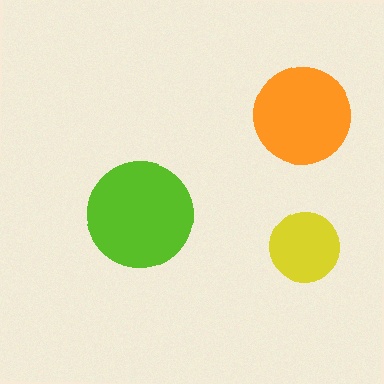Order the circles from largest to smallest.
the lime one, the orange one, the yellow one.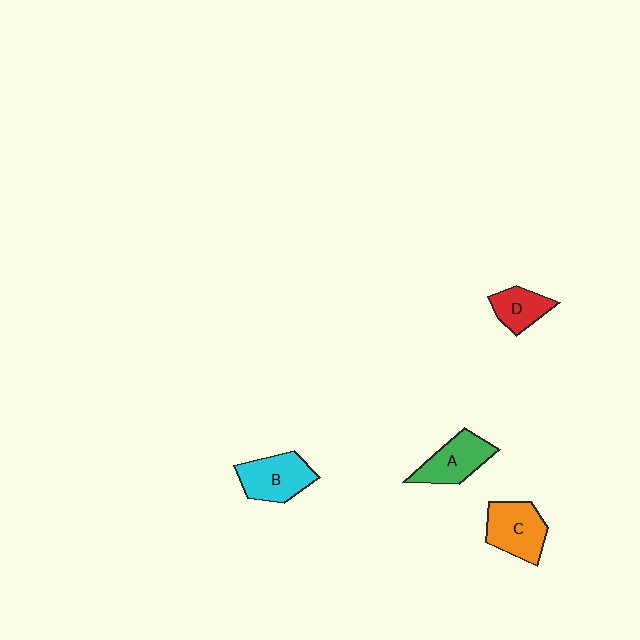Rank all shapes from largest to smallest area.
From largest to smallest: C (orange), B (cyan), A (green), D (red).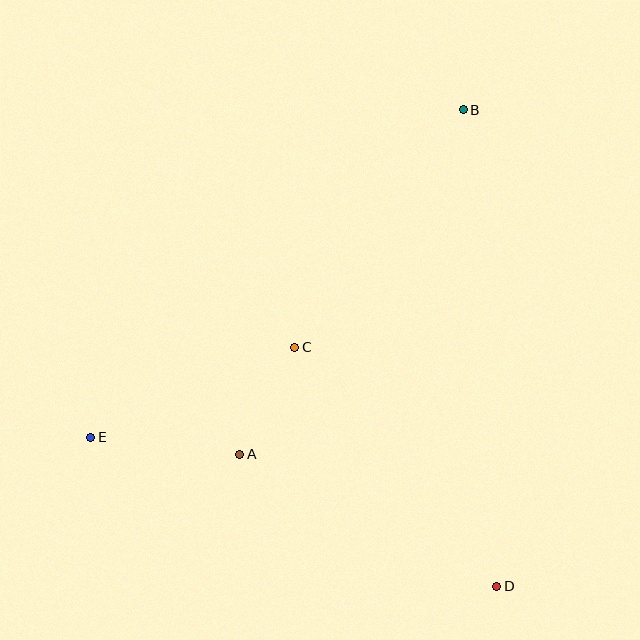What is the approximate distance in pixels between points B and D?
The distance between B and D is approximately 478 pixels.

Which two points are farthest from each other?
Points B and E are farthest from each other.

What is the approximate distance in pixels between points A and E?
The distance between A and E is approximately 151 pixels.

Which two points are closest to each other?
Points A and C are closest to each other.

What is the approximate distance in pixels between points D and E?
The distance between D and E is approximately 433 pixels.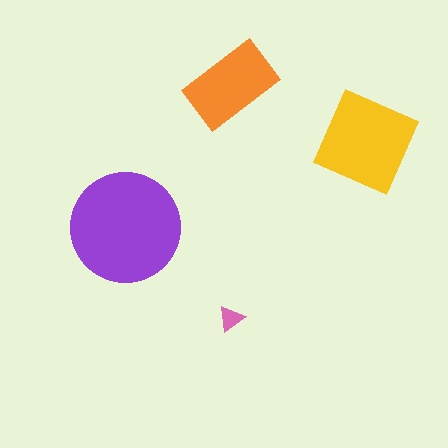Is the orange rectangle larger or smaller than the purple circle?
Smaller.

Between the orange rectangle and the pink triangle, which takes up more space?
The orange rectangle.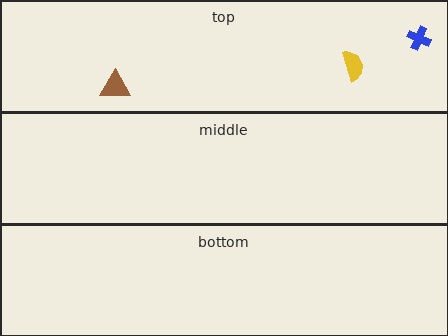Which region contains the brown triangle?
The top region.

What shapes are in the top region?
The blue cross, the brown triangle, the yellow semicircle.